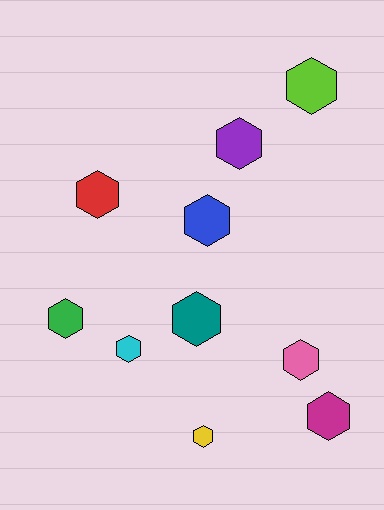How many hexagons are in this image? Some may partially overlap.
There are 10 hexagons.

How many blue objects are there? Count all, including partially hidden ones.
There is 1 blue object.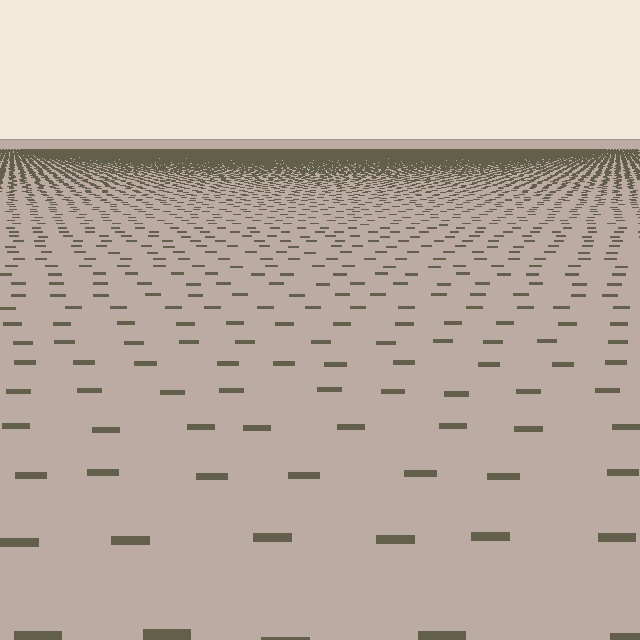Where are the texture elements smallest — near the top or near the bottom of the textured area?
Near the top.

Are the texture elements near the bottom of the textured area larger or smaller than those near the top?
Larger. Near the bottom, elements are closer to the viewer and appear at a bigger on-screen size.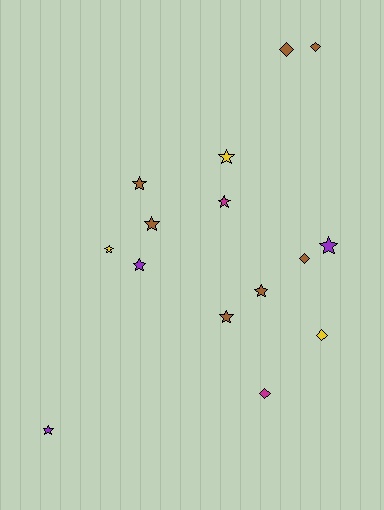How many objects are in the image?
There are 15 objects.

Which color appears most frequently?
Brown, with 7 objects.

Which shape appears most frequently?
Star, with 10 objects.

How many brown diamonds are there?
There are 3 brown diamonds.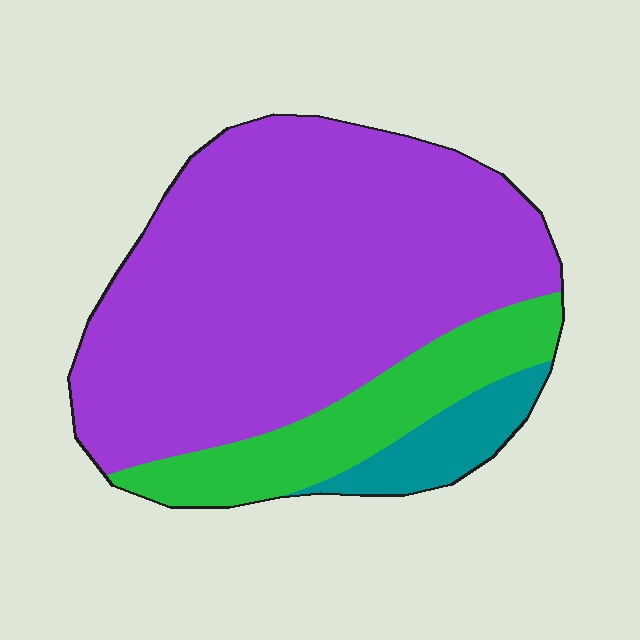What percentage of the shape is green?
Green takes up between a sixth and a third of the shape.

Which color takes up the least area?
Teal, at roughly 10%.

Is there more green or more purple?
Purple.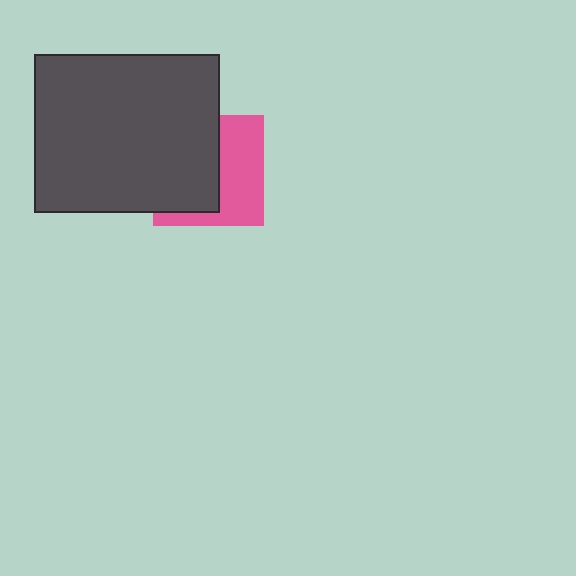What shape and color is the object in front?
The object in front is a dark gray rectangle.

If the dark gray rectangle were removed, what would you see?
You would see the complete pink square.